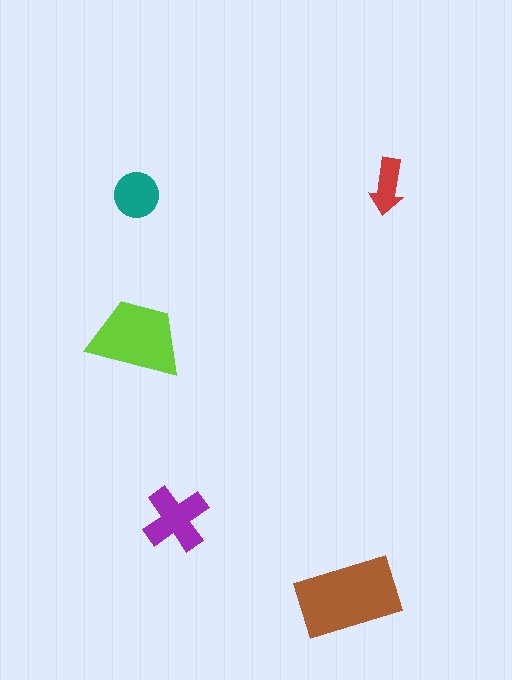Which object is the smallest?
The red arrow.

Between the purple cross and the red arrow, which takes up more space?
The purple cross.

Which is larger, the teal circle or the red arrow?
The teal circle.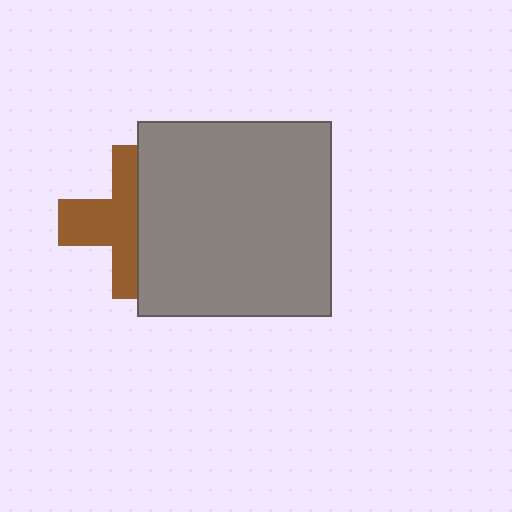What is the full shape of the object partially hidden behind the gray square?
The partially hidden object is a brown cross.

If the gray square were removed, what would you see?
You would see the complete brown cross.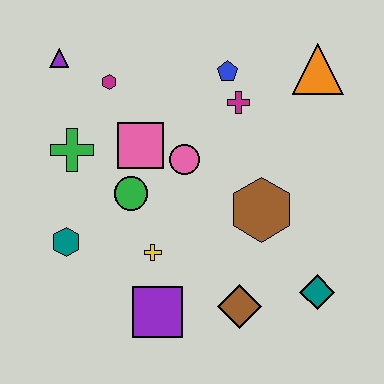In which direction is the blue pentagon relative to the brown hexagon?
The blue pentagon is above the brown hexagon.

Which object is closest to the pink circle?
The pink square is closest to the pink circle.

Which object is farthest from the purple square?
The orange triangle is farthest from the purple square.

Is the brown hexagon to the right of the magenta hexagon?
Yes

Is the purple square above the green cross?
No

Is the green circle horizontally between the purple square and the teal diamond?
No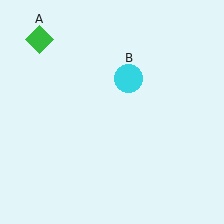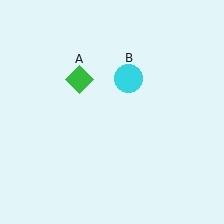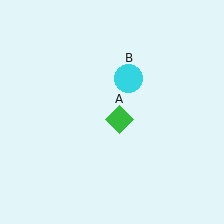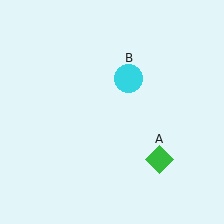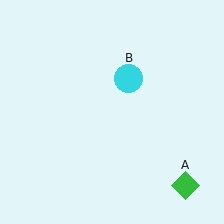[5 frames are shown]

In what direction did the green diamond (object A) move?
The green diamond (object A) moved down and to the right.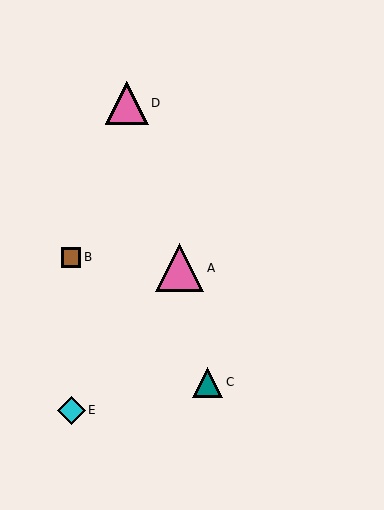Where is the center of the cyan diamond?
The center of the cyan diamond is at (71, 410).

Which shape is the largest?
The pink triangle (labeled A) is the largest.